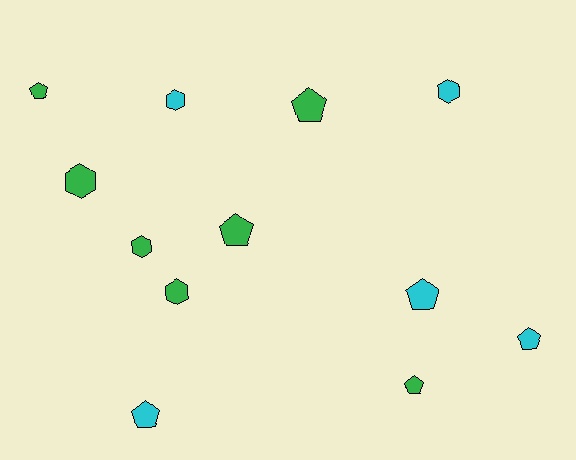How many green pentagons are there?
There are 4 green pentagons.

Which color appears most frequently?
Green, with 7 objects.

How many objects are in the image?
There are 12 objects.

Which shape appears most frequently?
Pentagon, with 7 objects.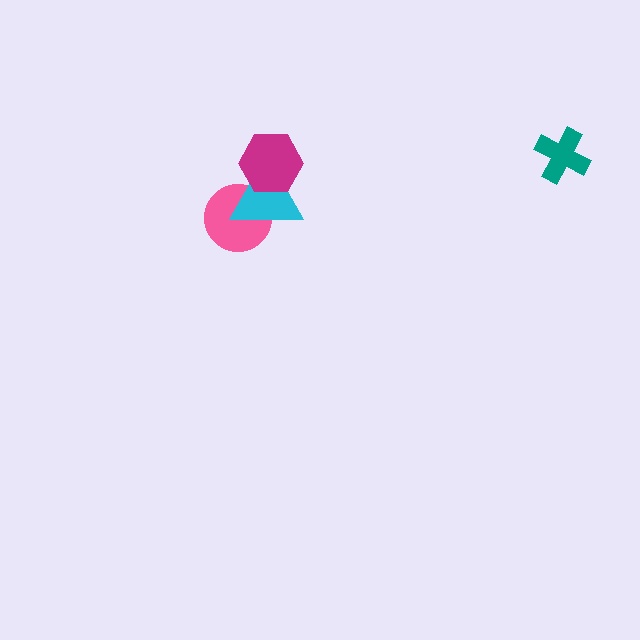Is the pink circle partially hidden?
Yes, it is partially covered by another shape.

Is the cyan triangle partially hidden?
Yes, it is partially covered by another shape.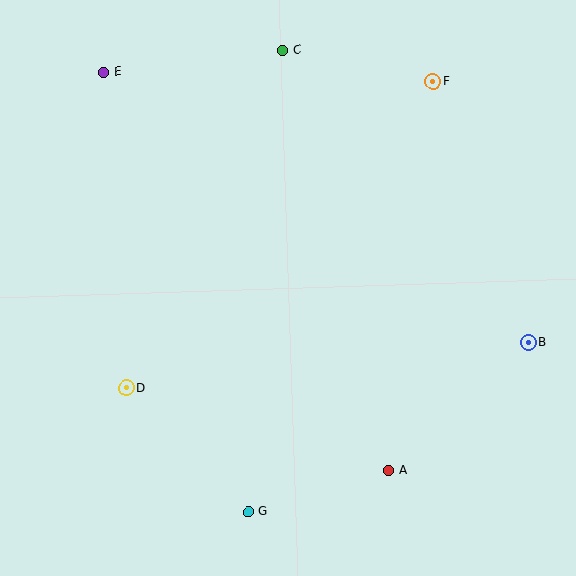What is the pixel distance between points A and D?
The distance between A and D is 275 pixels.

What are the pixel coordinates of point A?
Point A is at (389, 470).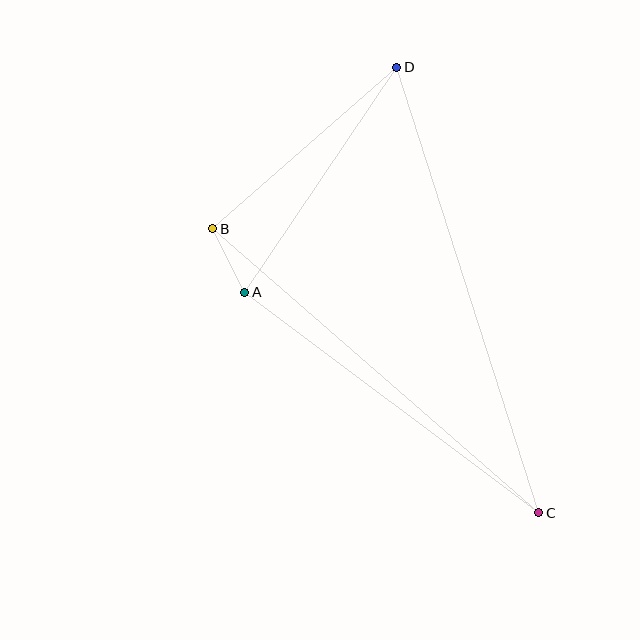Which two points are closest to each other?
Points A and B are closest to each other.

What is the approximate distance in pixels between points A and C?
The distance between A and C is approximately 367 pixels.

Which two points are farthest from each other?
Points C and D are farthest from each other.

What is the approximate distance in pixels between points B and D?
The distance between B and D is approximately 245 pixels.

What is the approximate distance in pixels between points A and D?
The distance between A and D is approximately 272 pixels.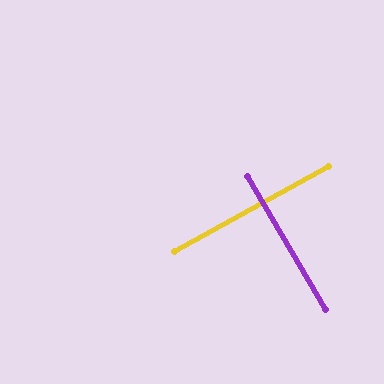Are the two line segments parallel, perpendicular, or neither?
Perpendicular — they meet at approximately 89°.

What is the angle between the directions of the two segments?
Approximately 89 degrees.